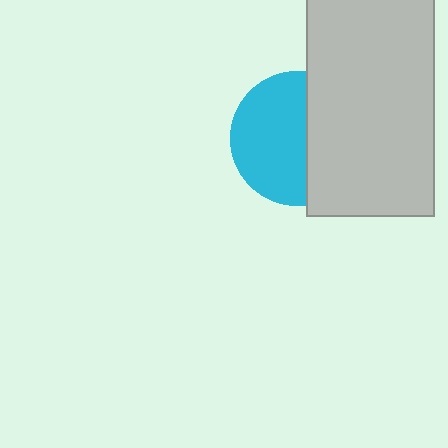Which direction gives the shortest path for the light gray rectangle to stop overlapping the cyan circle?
Moving right gives the shortest separation.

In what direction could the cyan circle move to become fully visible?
The cyan circle could move left. That would shift it out from behind the light gray rectangle entirely.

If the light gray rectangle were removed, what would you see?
You would see the complete cyan circle.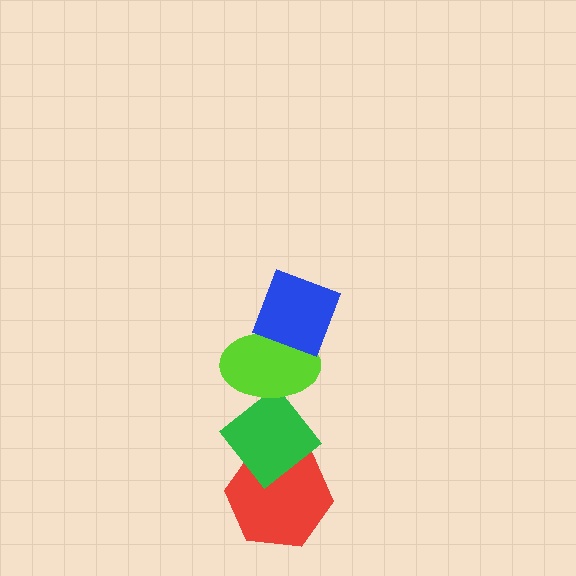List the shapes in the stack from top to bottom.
From top to bottom: the blue diamond, the lime ellipse, the green diamond, the red hexagon.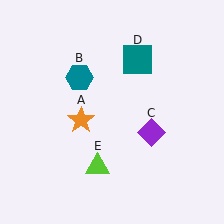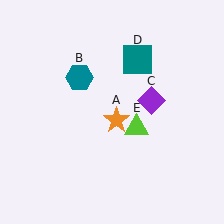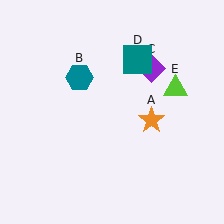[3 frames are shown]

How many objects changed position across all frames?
3 objects changed position: orange star (object A), purple diamond (object C), lime triangle (object E).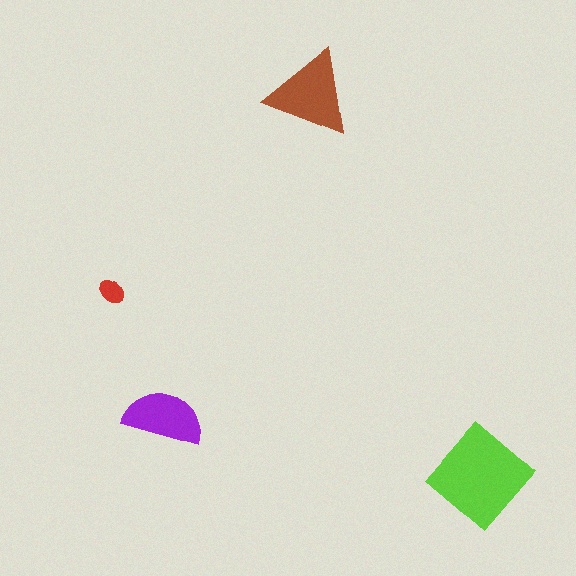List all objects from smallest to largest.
The red ellipse, the purple semicircle, the brown triangle, the lime diamond.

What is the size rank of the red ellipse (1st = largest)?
4th.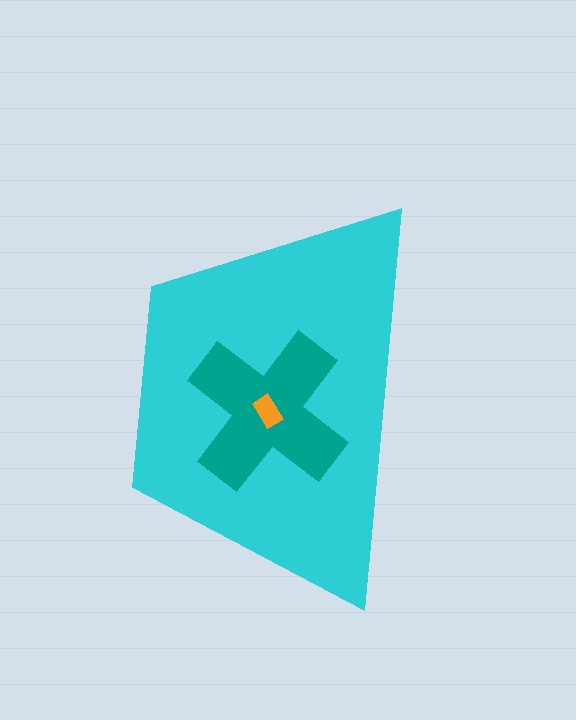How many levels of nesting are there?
3.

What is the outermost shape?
The cyan trapezoid.